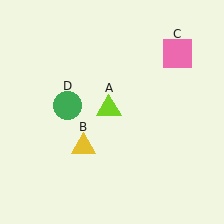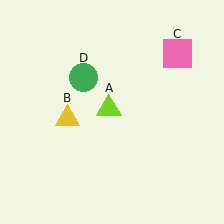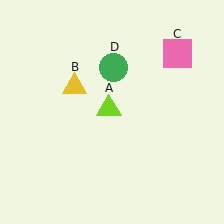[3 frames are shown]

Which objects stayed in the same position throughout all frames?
Lime triangle (object A) and pink square (object C) remained stationary.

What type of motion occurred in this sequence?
The yellow triangle (object B), green circle (object D) rotated clockwise around the center of the scene.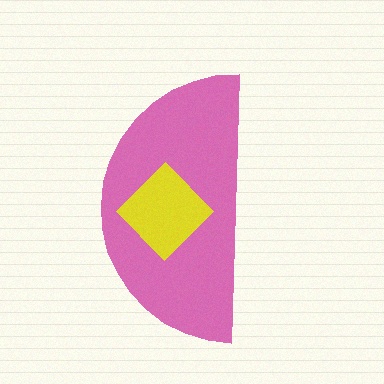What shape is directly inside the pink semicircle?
The yellow diamond.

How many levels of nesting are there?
2.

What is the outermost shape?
The pink semicircle.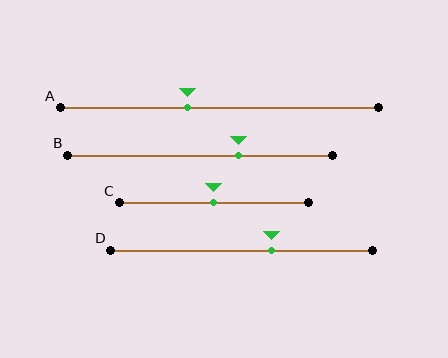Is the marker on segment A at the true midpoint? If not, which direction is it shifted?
No, the marker on segment A is shifted to the left by about 10% of the segment length.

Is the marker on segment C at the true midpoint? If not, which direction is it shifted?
Yes, the marker on segment C is at the true midpoint.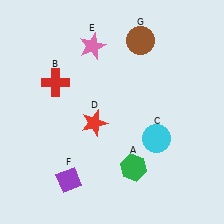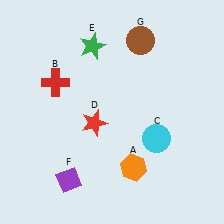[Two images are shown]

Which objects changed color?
A changed from green to orange. E changed from pink to green.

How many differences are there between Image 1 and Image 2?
There are 2 differences between the two images.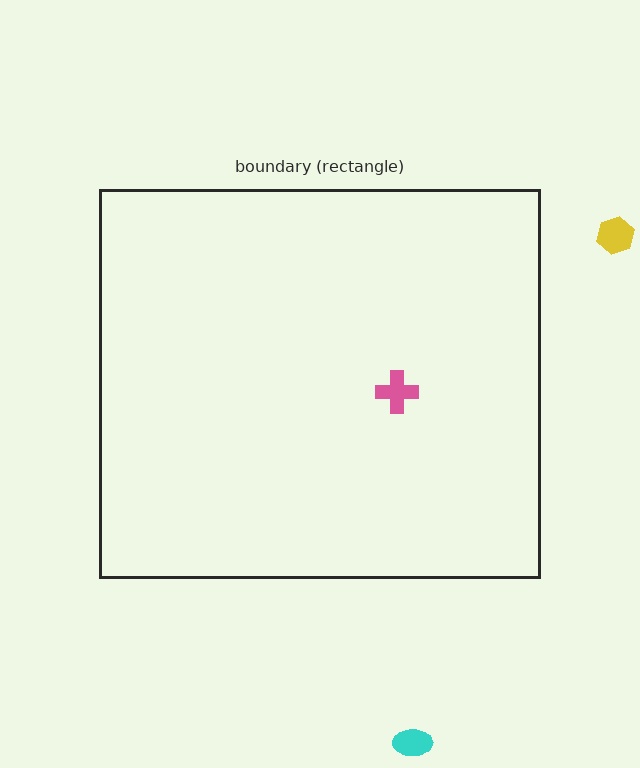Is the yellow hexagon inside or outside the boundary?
Outside.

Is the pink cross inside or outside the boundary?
Inside.